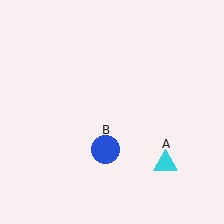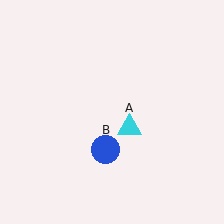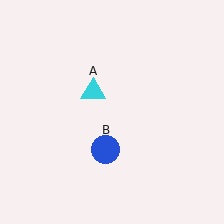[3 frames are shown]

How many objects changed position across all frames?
1 object changed position: cyan triangle (object A).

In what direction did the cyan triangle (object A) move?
The cyan triangle (object A) moved up and to the left.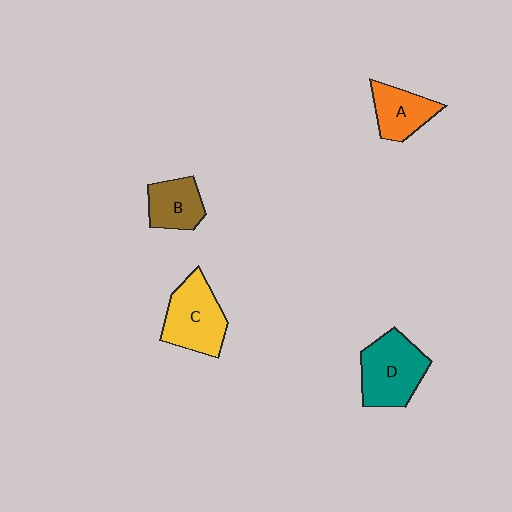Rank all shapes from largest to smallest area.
From largest to smallest: D (teal), C (yellow), A (orange), B (brown).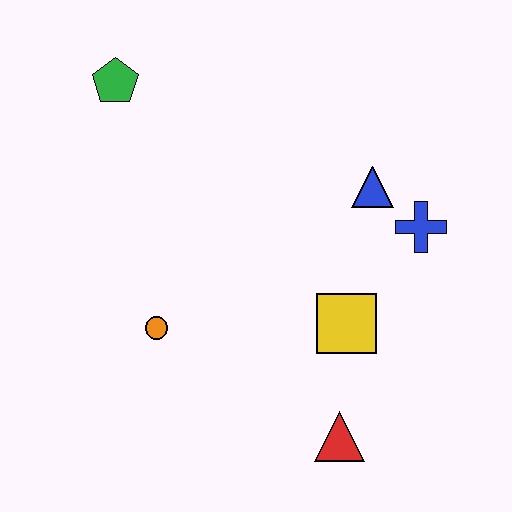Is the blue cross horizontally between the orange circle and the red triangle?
No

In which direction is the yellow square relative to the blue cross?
The yellow square is below the blue cross.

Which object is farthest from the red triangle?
The green pentagon is farthest from the red triangle.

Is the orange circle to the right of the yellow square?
No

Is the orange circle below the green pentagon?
Yes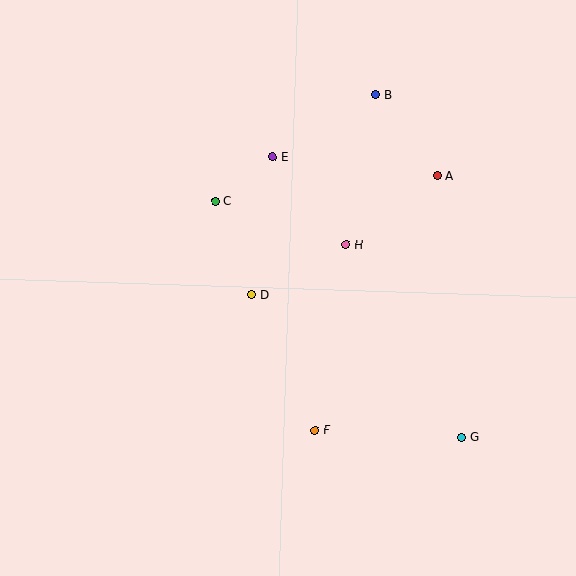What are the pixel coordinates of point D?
Point D is at (251, 295).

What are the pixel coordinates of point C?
Point C is at (215, 201).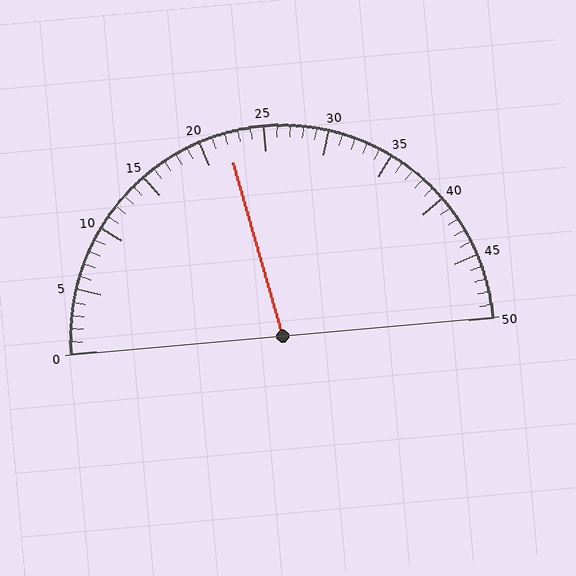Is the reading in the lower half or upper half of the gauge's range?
The reading is in the lower half of the range (0 to 50).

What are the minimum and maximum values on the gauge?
The gauge ranges from 0 to 50.